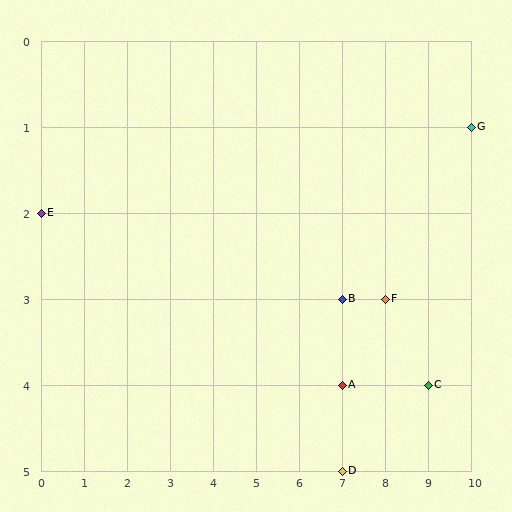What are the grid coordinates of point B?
Point B is at grid coordinates (7, 3).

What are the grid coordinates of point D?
Point D is at grid coordinates (7, 5).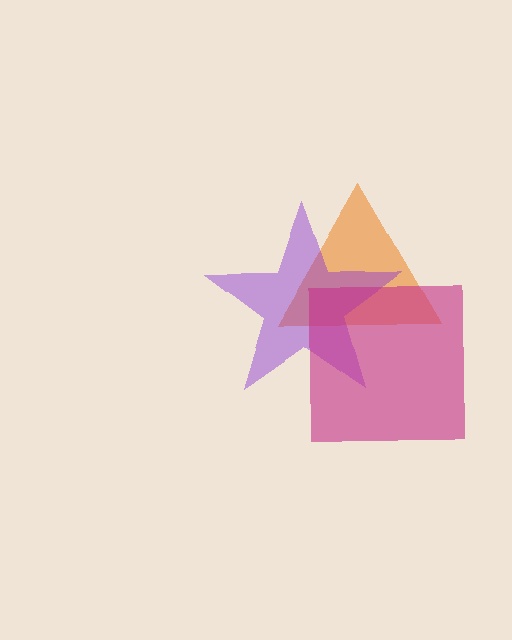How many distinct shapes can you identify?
There are 3 distinct shapes: an orange triangle, a purple star, a magenta square.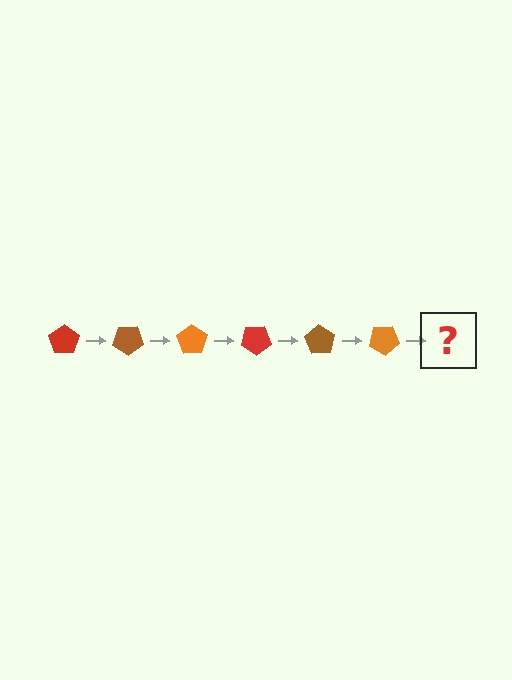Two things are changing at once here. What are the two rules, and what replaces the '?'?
The two rules are that it rotates 35 degrees each step and the color cycles through red, brown, and orange. The '?' should be a red pentagon, rotated 210 degrees from the start.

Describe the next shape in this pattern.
It should be a red pentagon, rotated 210 degrees from the start.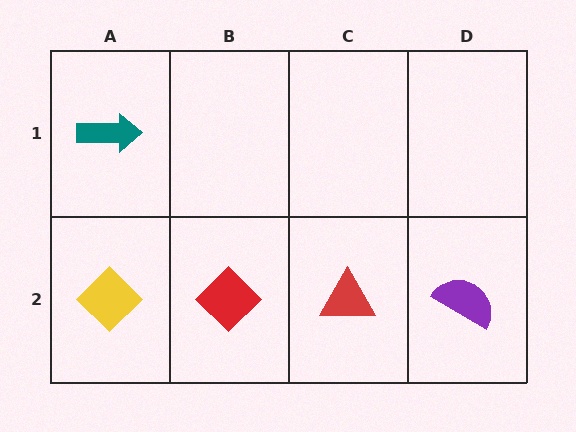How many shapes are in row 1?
1 shape.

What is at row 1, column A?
A teal arrow.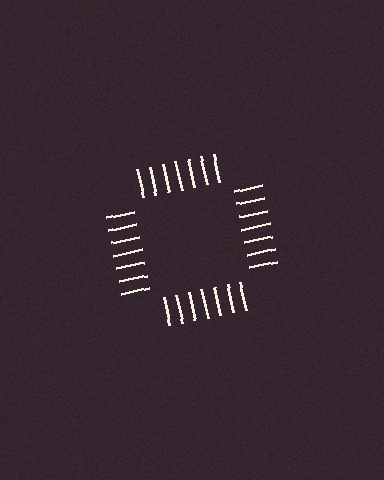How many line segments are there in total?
28 — 7 along each of the 4 edges.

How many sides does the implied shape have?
4 sides — the line-ends trace a square.